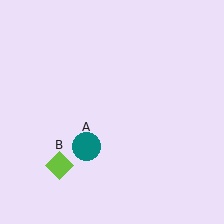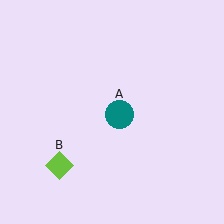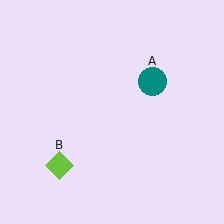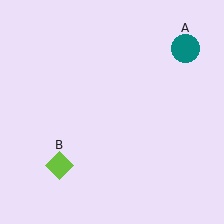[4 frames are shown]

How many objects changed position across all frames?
1 object changed position: teal circle (object A).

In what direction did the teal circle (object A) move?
The teal circle (object A) moved up and to the right.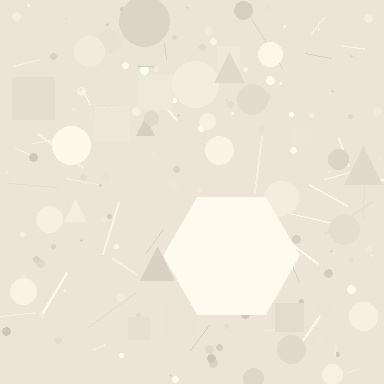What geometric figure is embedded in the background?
A hexagon is embedded in the background.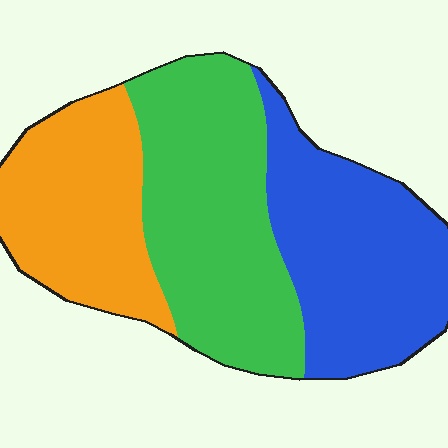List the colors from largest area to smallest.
From largest to smallest: green, blue, orange.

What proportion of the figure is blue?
Blue covers 34% of the figure.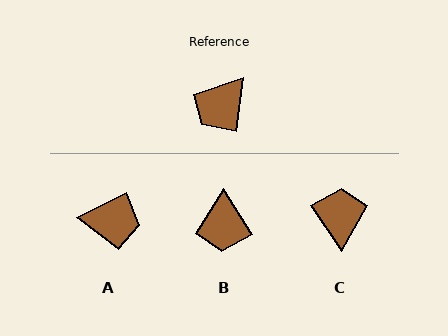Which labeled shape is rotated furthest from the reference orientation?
C, about 139 degrees away.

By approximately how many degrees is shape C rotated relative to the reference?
Approximately 139 degrees clockwise.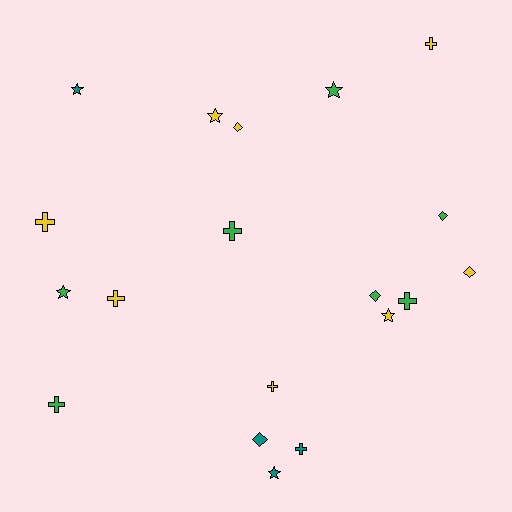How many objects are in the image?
There are 19 objects.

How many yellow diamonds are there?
There are 2 yellow diamonds.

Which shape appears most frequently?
Cross, with 8 objects.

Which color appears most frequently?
Yellow, with 8 objects.